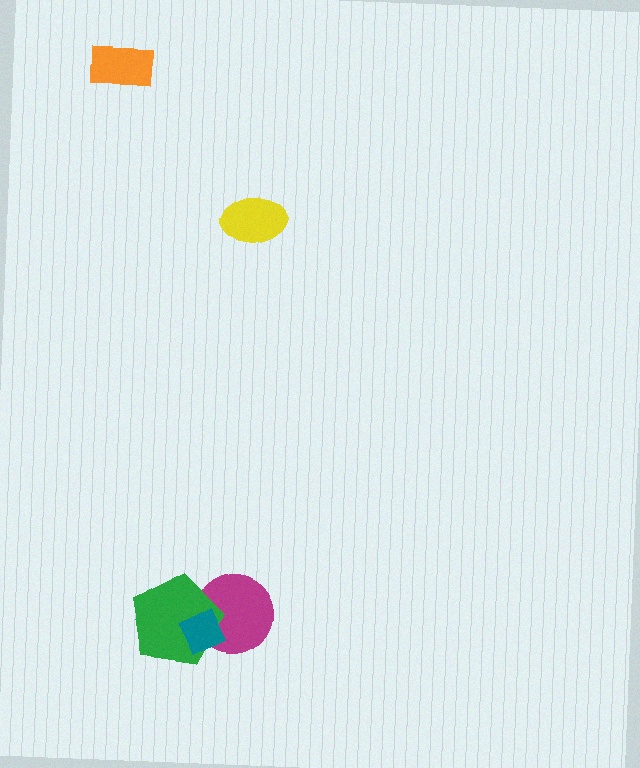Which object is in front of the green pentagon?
The teal diamond is in front of the green pentagon.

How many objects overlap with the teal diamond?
2 objects overlap with the teal diamond.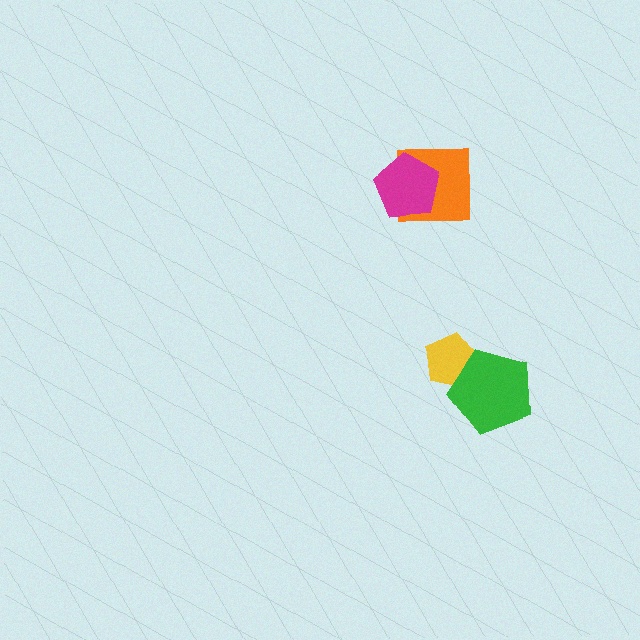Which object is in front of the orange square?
The magenta pentagon is in front of the orange square.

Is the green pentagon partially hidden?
No, no other shape covers it.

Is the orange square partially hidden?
Yes, it is partially covered by another shape.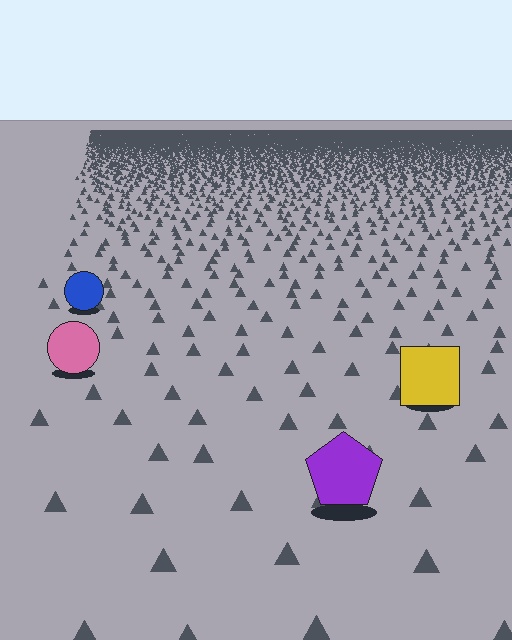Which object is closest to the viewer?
The purple pentagon is closest. The texture marks near it are larger and more spread out.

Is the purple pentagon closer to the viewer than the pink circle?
Yes. The purple pentagon is closer — you can tell from the texture gradient: the ground texture is coarser near it.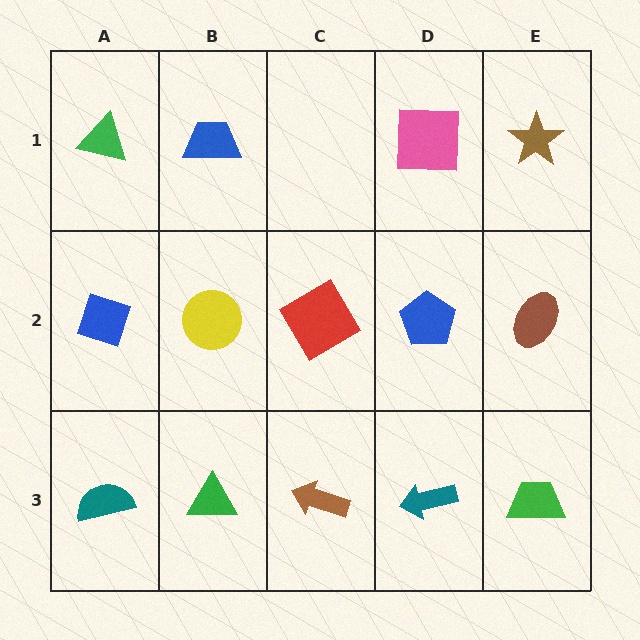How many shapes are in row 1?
4 shapes.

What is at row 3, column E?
A green trapezoid.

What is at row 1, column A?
A green triangle.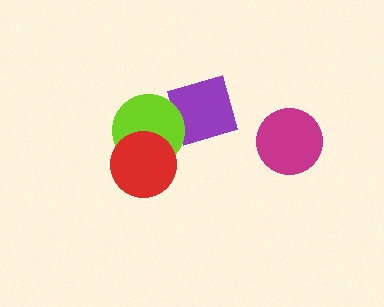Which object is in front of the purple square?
The lime circle is in front of the purple square.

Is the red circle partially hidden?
No, no other shape covers it.